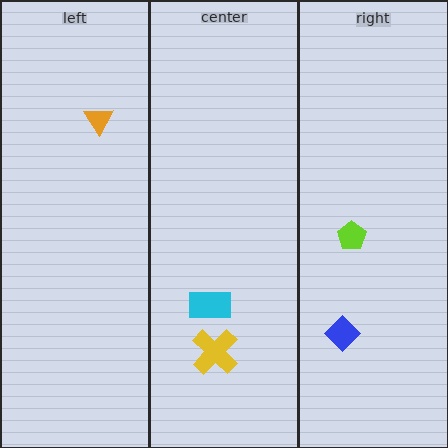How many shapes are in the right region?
2.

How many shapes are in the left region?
1.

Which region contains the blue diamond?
The right region.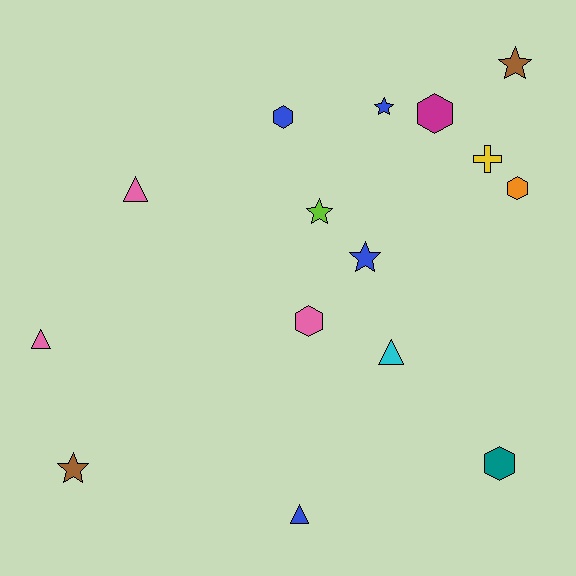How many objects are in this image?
There are 15 objects.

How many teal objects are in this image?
There is 1 teal object.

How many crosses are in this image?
There is 1 cross.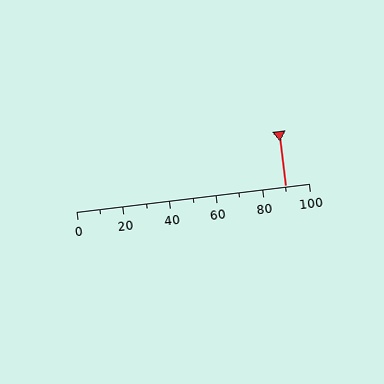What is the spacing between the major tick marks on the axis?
The major ticks are spaced 20 apart.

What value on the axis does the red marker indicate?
The marker indicates approximately 90.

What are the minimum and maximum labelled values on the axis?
The axis runs from 0 to 100.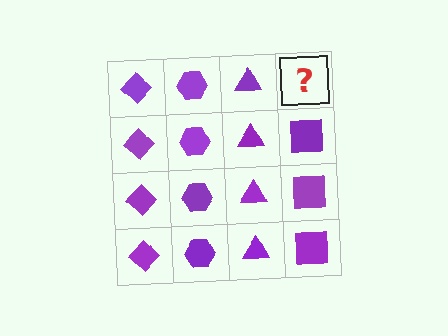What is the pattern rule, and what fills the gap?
The rule is that each column has a consistent shape. The gap should be filled with a purple square.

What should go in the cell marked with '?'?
The missing cell should contain a purple square.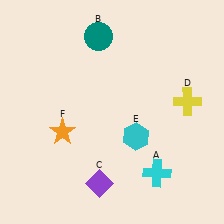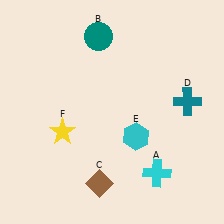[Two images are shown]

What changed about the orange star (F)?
In Image 1, F is orange. In Image 2, it changed to yellow.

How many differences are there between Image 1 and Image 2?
There are 3 differences between the two images.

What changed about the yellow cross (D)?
In Image 1, D is yellow. In Image 2, it changed to teal.